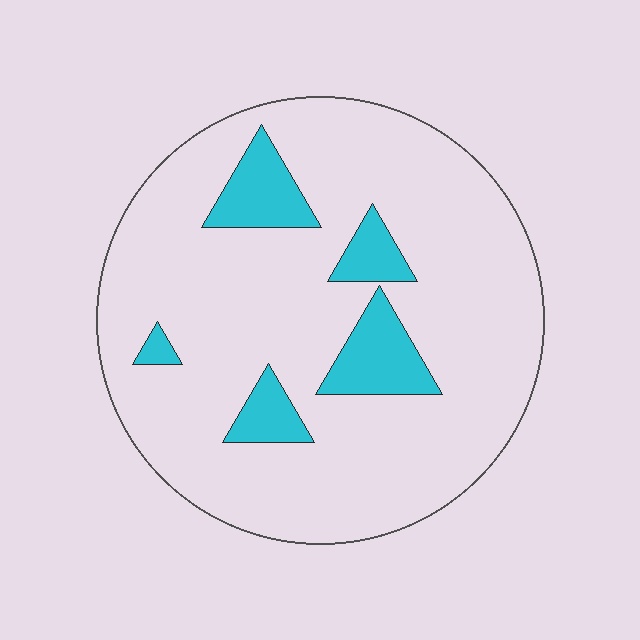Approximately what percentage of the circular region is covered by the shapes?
Approximately 15%.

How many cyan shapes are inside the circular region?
5.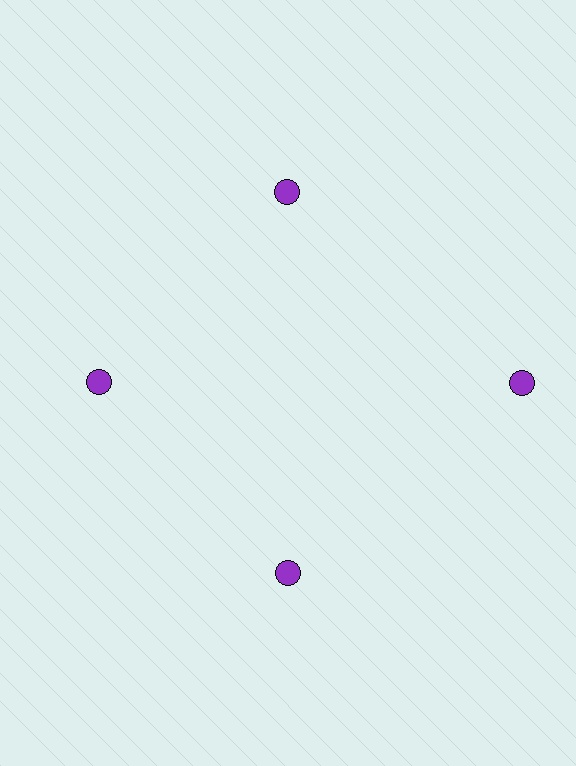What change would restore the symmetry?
The symmetry would be restored by moving it inward, back onto the ring so that all 4 circles sit at equal angles and equal distance from the center.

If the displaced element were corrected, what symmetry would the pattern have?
It would have 4-fold rotational symmetry — the pattern would map onto itself every 90 degrees.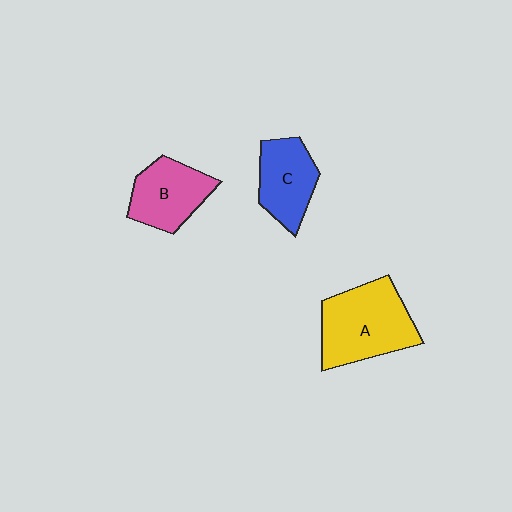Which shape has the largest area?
Shape A (yellow).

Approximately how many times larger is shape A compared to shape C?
Approximately 1.5 times.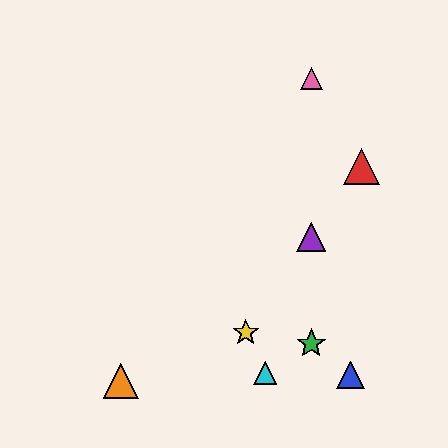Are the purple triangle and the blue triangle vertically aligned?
No, the purple triangle is at x≈311 and the blue triangle is at x≈350.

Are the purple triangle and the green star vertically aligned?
Yes, both are at x≈311.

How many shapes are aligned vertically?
3 shapes (the green star, the purple triangle, the pink triangle) are aligned vertically.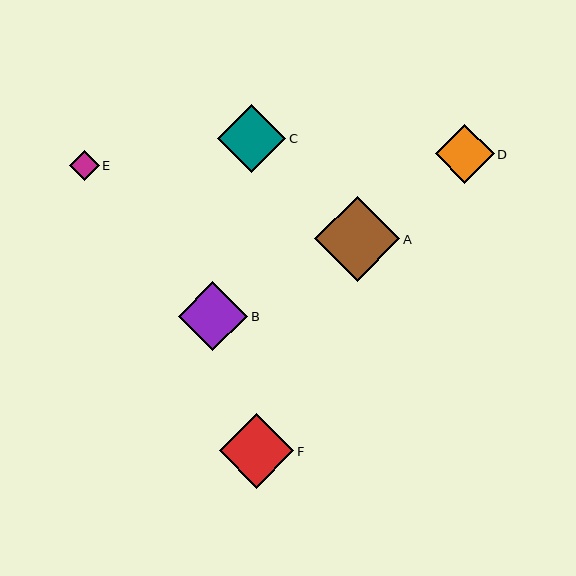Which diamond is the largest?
Diamond A is the largest with a size of approximately 86 pixels.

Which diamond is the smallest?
Diamond E is the smallest with a size of approximately 29 pixels.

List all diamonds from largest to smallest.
From largest to smallest: A, F, B, C, D, E.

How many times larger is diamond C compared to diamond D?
Diamond C is approximately 1.2 times the size of diamond D.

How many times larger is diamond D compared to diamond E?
Diamond D is approximately 2.0 times the size of diamond E.